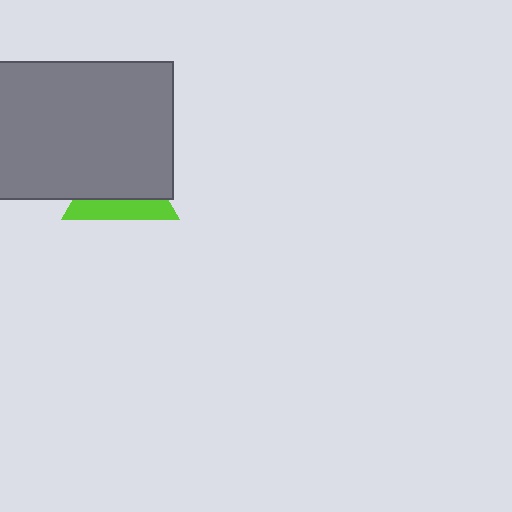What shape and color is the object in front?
The object in front is a gray rectangle.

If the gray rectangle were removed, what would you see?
You would see the complete lime triangle.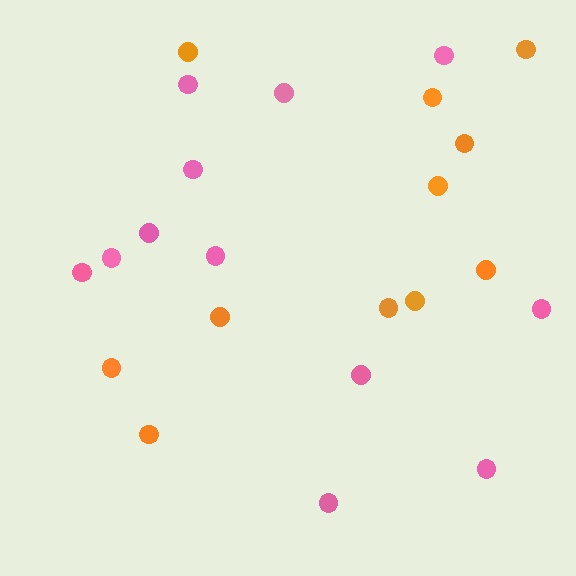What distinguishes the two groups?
There are 2 groups: one group of orange circles (11) and one group of pink circles (12).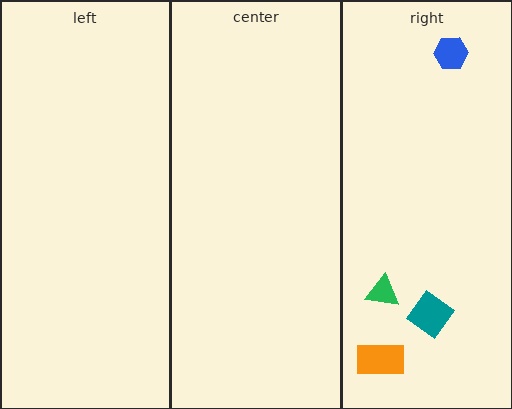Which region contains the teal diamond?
The right region.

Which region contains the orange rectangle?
The right region.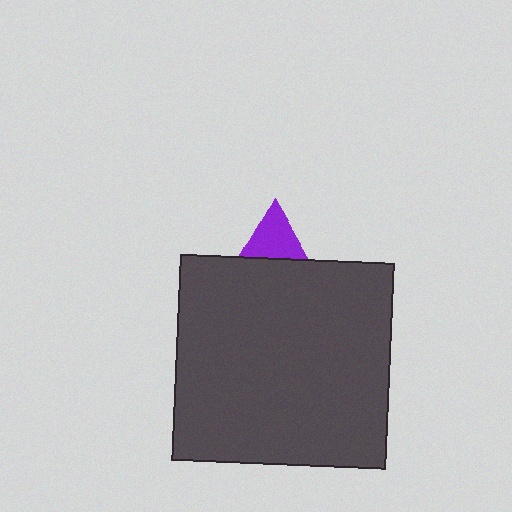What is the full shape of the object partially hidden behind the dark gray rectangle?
The partially hidden object is a purple triangle.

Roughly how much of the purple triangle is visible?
A small part of it is visible (roughly 36%).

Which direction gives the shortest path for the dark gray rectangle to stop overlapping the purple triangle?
Moving down gives the shortest separation.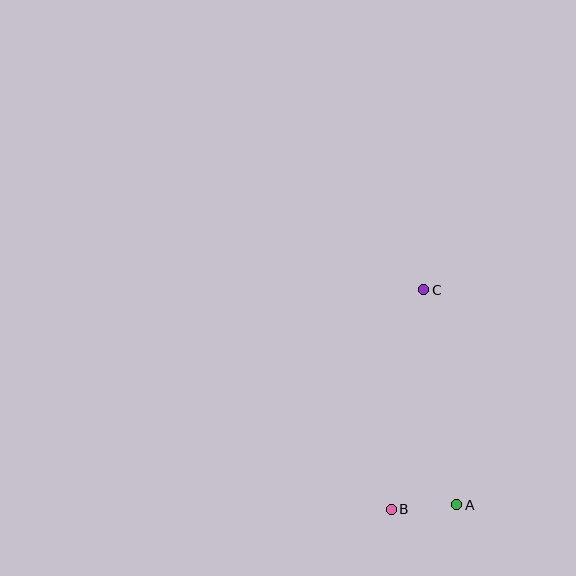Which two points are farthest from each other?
Points B and C are farthest from each other.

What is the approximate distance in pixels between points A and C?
The distance between A and C is approximately 218 pixels.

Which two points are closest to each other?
Points A and B are closest to each other.